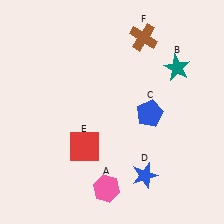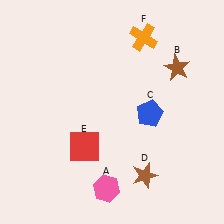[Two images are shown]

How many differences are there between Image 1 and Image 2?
There are 3 differences between the two images.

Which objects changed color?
B changed from teal to brown. D changed from blue to brown. F changed from brown to orange.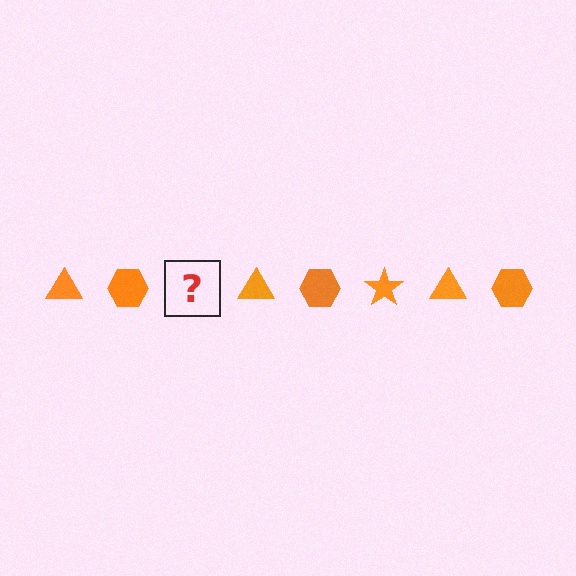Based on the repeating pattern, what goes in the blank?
The blank should be an orange star.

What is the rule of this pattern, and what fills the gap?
The rule is that the pattern cycles through triangle, hexagon, star shapes in orange. The gap should be filled with an orange star.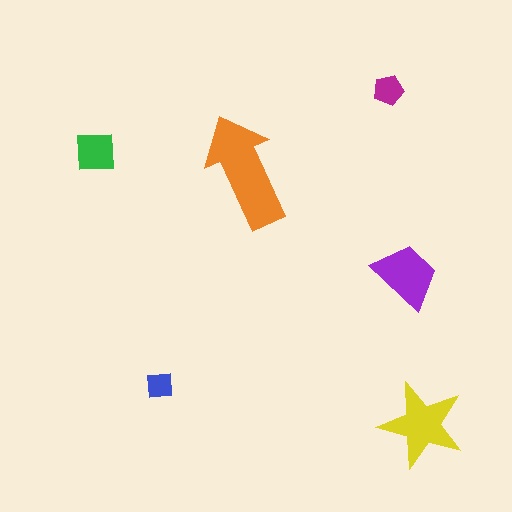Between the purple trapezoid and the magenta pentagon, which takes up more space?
The purple trapezoid.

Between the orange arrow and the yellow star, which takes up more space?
The orange arrow.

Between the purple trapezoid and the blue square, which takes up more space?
The purple trapezoid.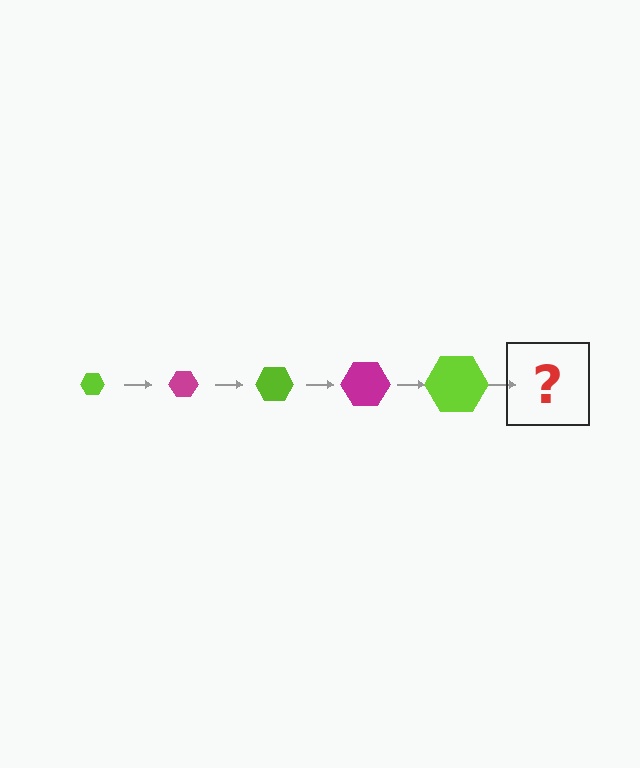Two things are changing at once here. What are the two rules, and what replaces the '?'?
The two rules are that the hexagon grows larger each step and the color cycles through lime and magenta. The '?' should be a magenta hexagon, larger than the previous one.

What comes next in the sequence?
The next element should be a magenta hexagon, larger than the previous one.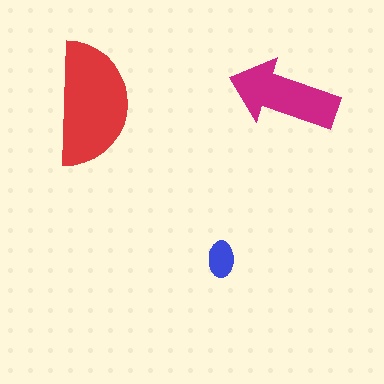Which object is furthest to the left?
The red semicircle is leftmost.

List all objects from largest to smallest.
The red semicircle, the magenta arrow, the blue ellipse.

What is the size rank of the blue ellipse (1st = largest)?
3rd.